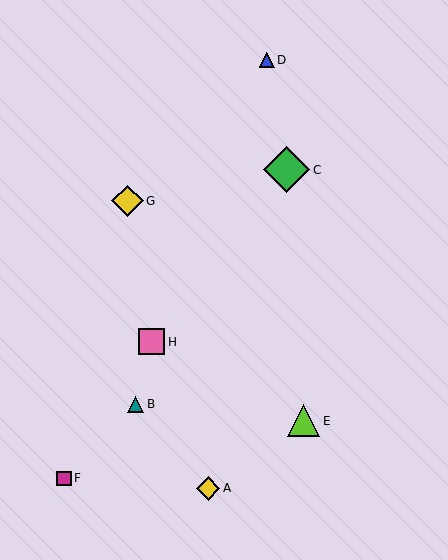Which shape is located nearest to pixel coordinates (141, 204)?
The yellow diamond (labeled G) at (127, 201) is nearest to that location.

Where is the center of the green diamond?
The center of the green diamond is at (287, 170).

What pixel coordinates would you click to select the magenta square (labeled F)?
Click at (64, 478) to select the magenta square F.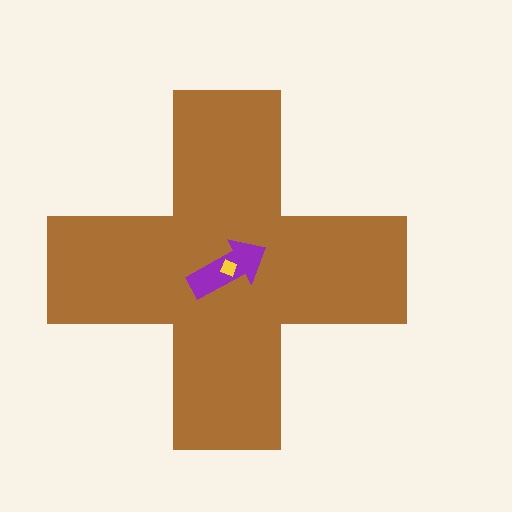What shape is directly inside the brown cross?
The purple arrow.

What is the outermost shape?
The brown cross.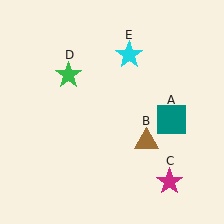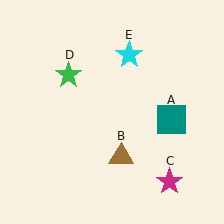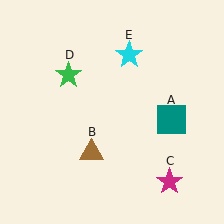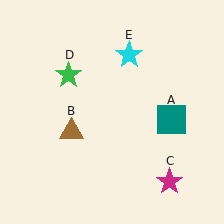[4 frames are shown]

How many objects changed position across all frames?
1 object changed position: brown triangle (object B).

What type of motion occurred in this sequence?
The brown triangle (object B) rotated clockwise around the center of the scene.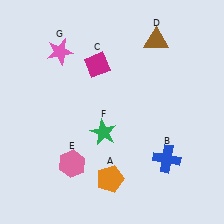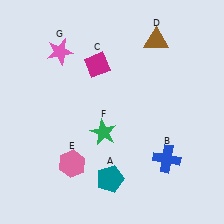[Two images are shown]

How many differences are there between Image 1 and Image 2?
There is 1 difference between the two images.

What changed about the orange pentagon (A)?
In Image 1, A is orange. In Image 2, it changed to teal.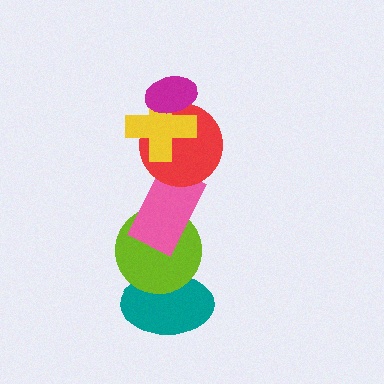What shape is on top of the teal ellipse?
The lime circle is on top of the teal ellipse.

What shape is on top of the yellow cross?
The magenta ellipse is on top of the yellow cross.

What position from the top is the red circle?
The red circle is 3rd from the top.